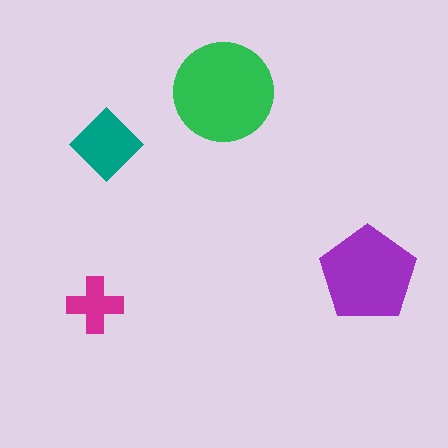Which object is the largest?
The green circle.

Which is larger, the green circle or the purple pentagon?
The green circle.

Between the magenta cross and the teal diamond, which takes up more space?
The teal diamond.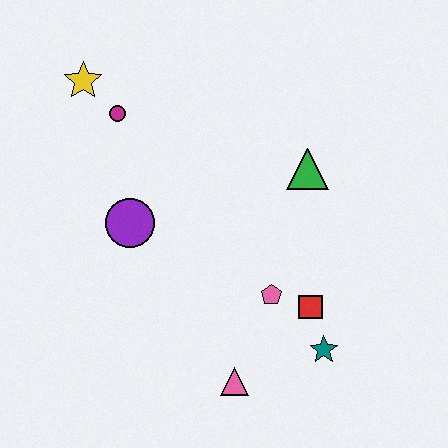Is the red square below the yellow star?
Yes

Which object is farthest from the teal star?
The yellow star is farthest from the teal star.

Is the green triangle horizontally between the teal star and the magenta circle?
Yes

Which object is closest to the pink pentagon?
The red square is closest to the pink pentagon.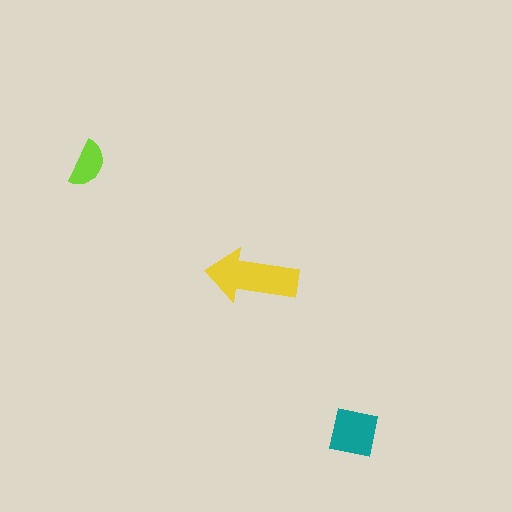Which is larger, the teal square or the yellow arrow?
The yellow arrow.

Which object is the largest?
The yellow arrow.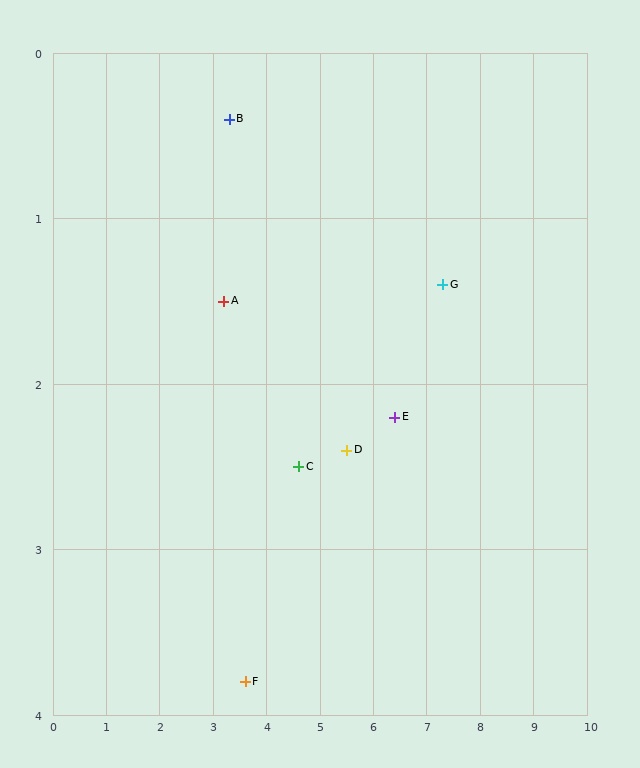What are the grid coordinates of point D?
Point D is at approximately (5.5, 2.4).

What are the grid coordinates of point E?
Point E is at approximately (6.4, 2.2).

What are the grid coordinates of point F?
Point F is at approximately (3.6, 3.8).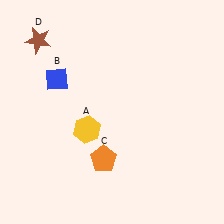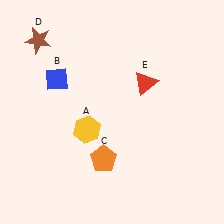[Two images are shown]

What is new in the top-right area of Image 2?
A red triangle (E) was added in the top-right area of Image 2.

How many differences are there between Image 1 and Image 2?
There is 1 difference between the two images.